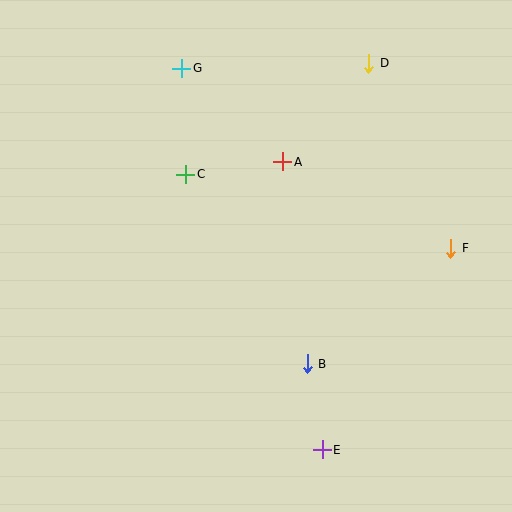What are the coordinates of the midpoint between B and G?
The midpoint between B and G is at (244, 216).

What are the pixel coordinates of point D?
Point D is at (369, 63).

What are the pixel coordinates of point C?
Point C is at (186, 174).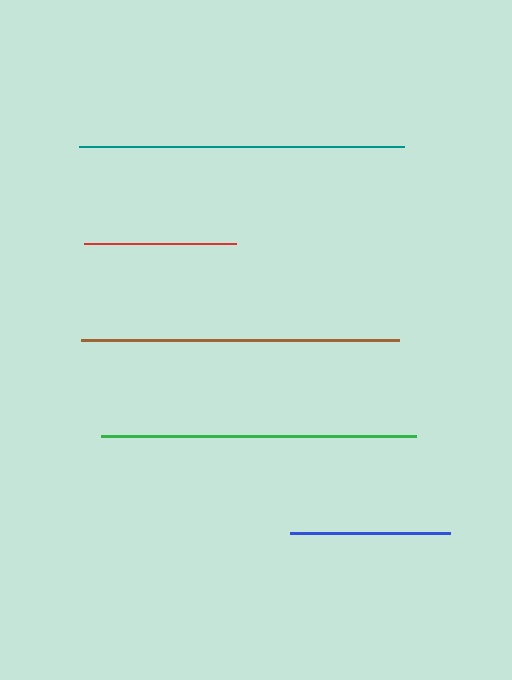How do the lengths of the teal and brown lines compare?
The teal and brown lines are approximately the same length.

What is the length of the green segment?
The green segment is approximately 316 pixels long.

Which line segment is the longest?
The teal line is the longest at approximately 324 pixels.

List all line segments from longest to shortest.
From longest to shortest: teal, brown, green, blue, red.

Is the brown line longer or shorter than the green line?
The brown line is longer than the green line.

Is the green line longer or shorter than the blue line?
The green line is longer than the blue line.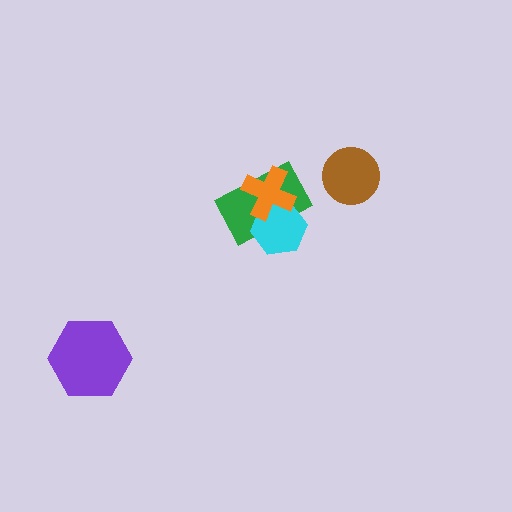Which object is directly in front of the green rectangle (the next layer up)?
The cyan hexagon is directly in front of the green rectangle.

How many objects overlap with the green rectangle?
2 objects overlap with the green rectangle.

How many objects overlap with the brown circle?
0 objects overlap with the brown circle.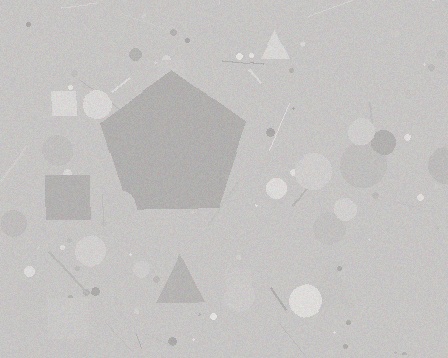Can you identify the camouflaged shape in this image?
The camouflaged shape is a pentagon.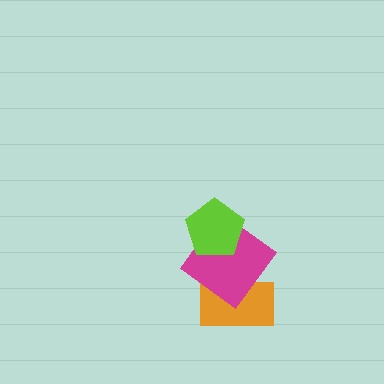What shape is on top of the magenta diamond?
The lime pentagon is on top of the magenta diamond.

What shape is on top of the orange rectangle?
The magenta diamond is on top of the orange rectangle.